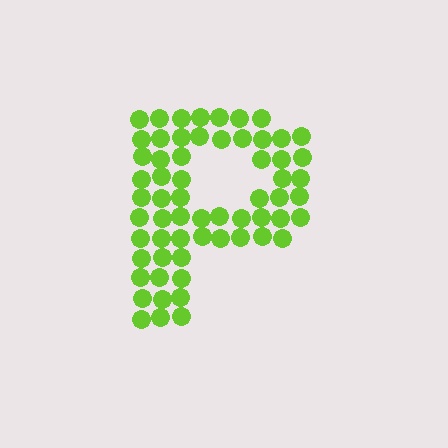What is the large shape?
The large shape is the letter P.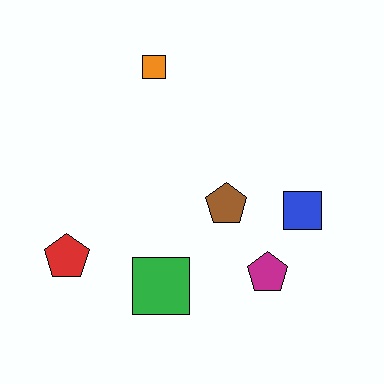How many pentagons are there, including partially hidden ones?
There are 3 pentagons.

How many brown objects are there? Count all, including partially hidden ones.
There is 1 brown object.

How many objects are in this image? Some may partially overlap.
There are 6 objects.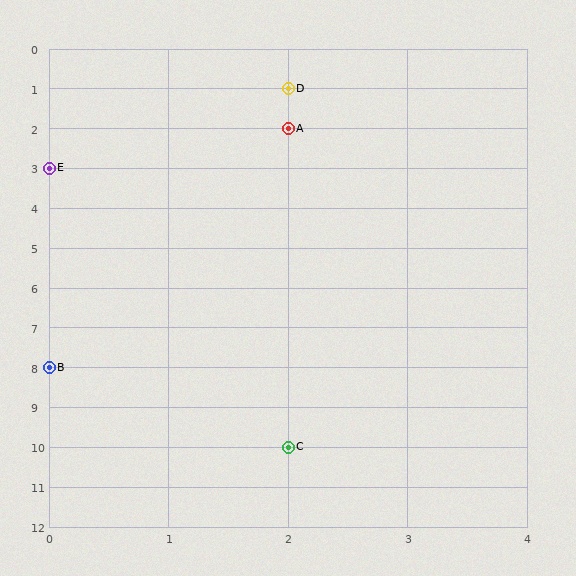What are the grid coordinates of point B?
Point B is at grid coordinates (0, 8).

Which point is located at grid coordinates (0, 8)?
Point B is at (0, 8).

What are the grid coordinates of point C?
Point C is at grid coordinates (2, 10).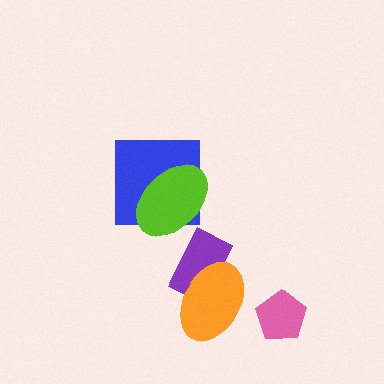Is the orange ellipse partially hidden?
No, no other shape covers it.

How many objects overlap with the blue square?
1 object overlaps with the blue square.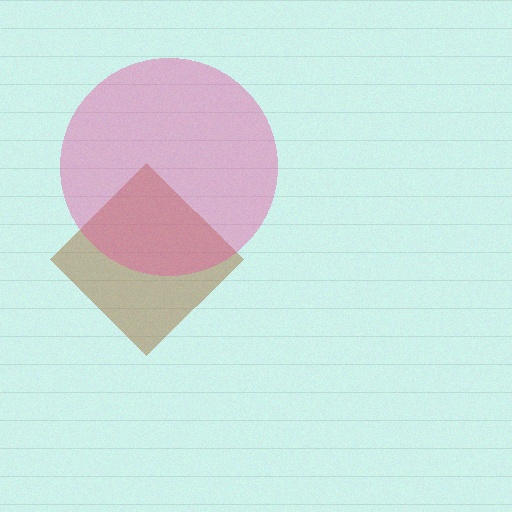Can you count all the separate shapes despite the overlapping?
Yes, there are 2 separate shapes.